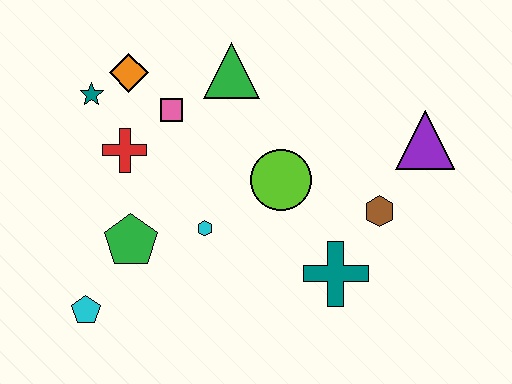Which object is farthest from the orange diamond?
The purple triangle is farthest from the orange diamond.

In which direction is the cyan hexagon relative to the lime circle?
The cyan hexagon is to the left of the lime circle.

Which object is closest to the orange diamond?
The teal star is closest to the orange diamond.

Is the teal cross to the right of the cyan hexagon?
Yes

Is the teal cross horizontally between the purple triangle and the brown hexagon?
No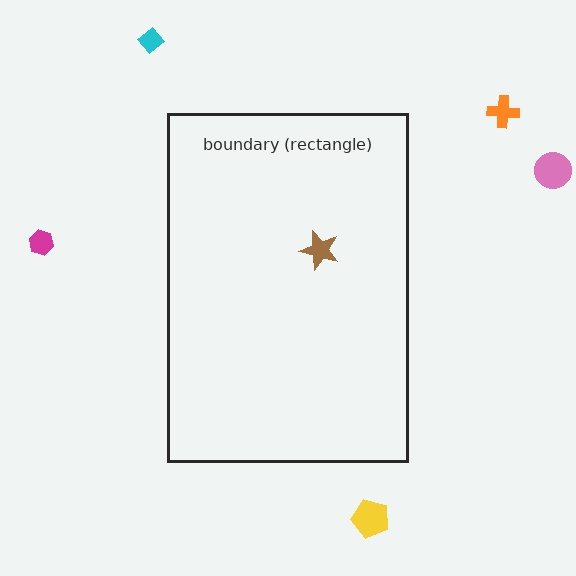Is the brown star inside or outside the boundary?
Inside.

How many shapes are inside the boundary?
1 inside, 5 outside.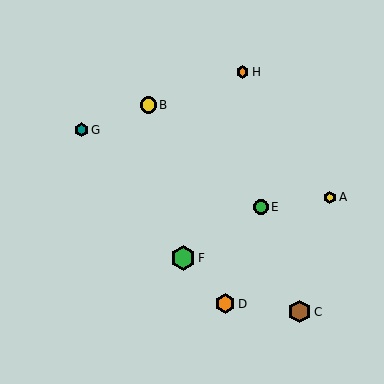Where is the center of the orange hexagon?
The center of the orange hexagon is at (225, 304).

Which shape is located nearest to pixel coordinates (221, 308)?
The orange hexagon (labeled D) at (225, 304) is nearest to that location.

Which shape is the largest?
The green hexagon (labeled F) is the largest.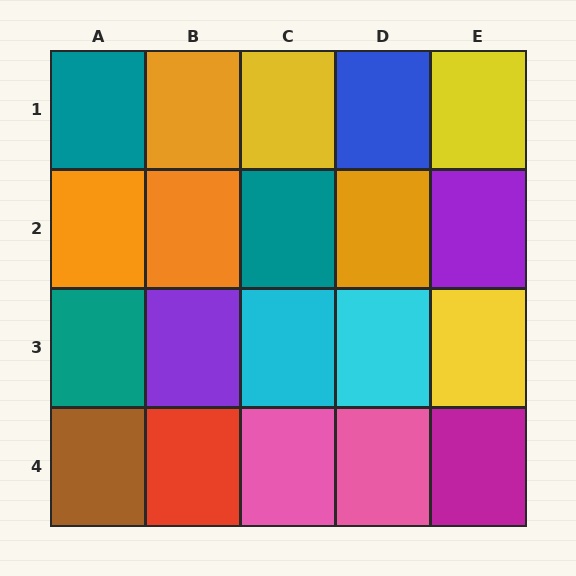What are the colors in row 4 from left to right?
Brown, red, pink, pink, magenta.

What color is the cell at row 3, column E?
Yellow.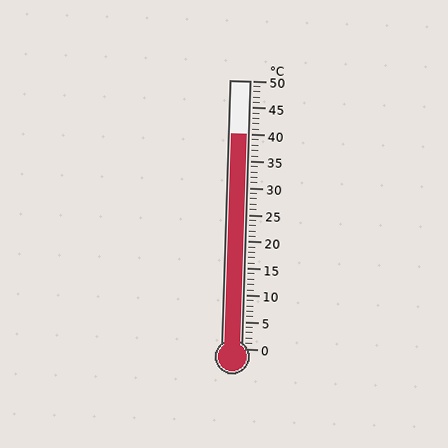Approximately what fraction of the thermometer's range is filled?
The thermometer is filled to approximately 80% of its range.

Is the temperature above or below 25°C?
The temperature is above 25°C.